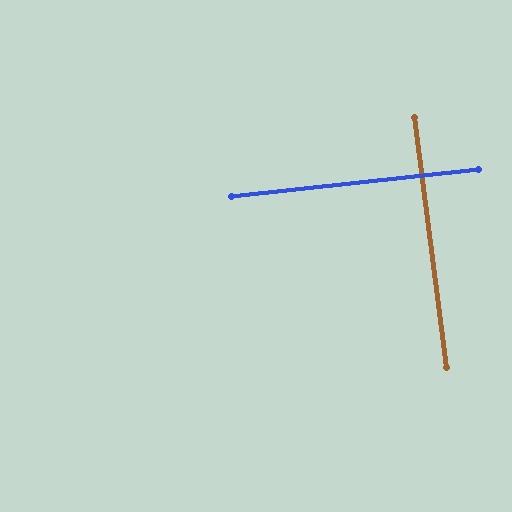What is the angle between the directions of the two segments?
Approximately 89 degrees.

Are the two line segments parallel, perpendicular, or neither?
Perpendicular — they meet at approximately 89°.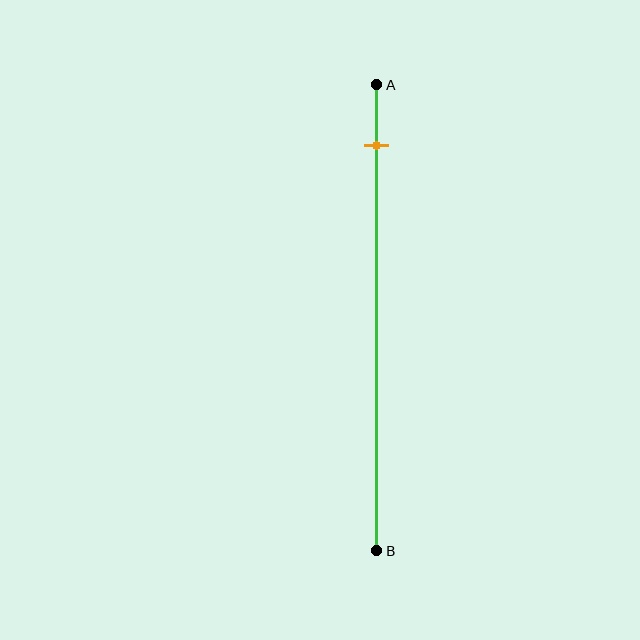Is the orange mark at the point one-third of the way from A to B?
No, the mark is at about 15% from A, not at the 33% one-third point.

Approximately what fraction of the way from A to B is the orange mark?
The orange mark is approximately 15% of the way from A to B.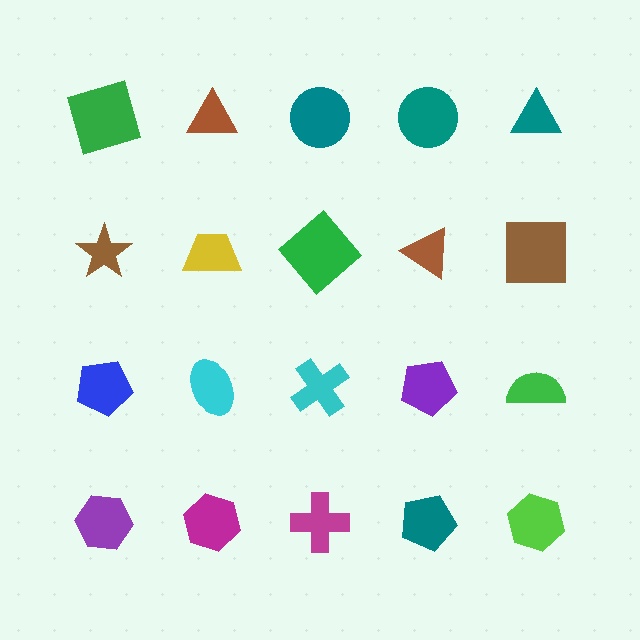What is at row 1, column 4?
A teal circle.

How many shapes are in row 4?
5 shapes.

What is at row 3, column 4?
A purple pentagon.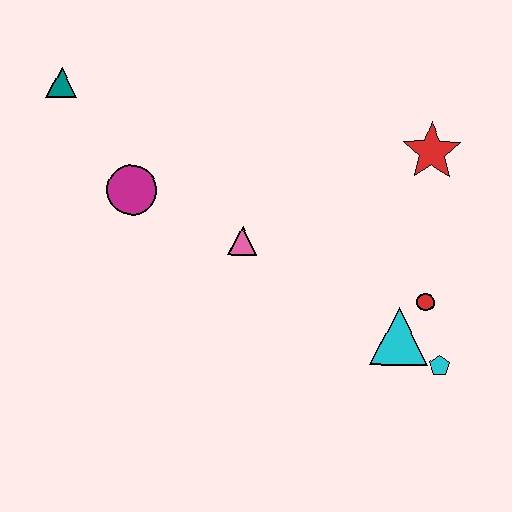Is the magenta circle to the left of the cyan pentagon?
Yes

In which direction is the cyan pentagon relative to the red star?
The cyan pentagon is below the red star.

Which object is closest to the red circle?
The cyan triangle is closest to the red circle.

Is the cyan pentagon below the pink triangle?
Yes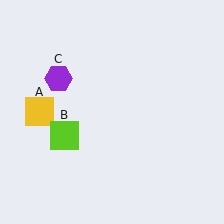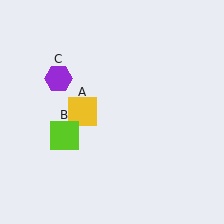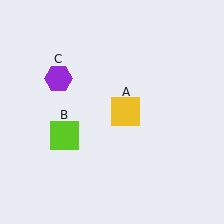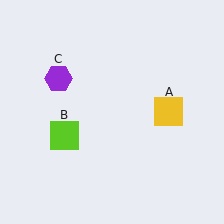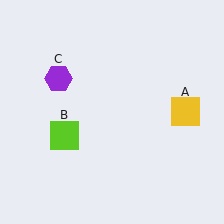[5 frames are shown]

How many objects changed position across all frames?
1 object changed position: yellow square (object A).